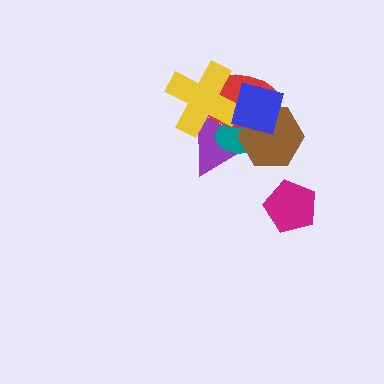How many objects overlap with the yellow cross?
4 objects overlap with the yellow cross.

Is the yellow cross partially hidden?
Yes, it is partially covered by another shape.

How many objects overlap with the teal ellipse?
5 objects overlap with the teal ellipse.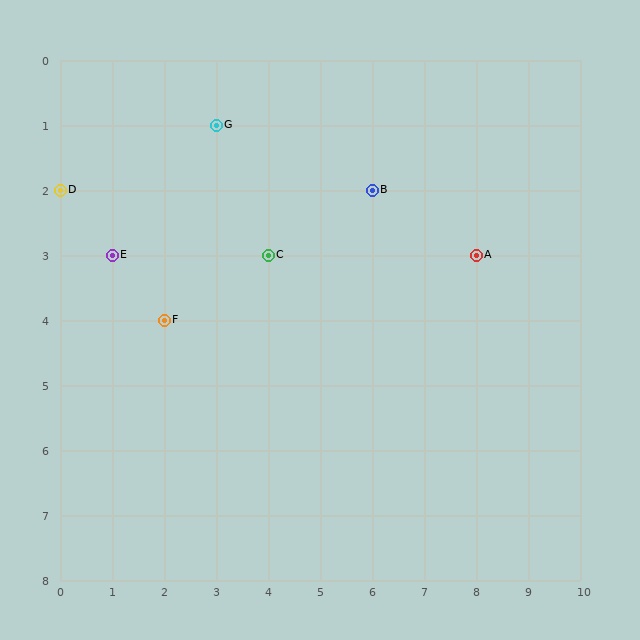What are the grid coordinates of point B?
Point B is at grid coordinates (6, 2).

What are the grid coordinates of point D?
Point D is at grid coordinates (0, 2).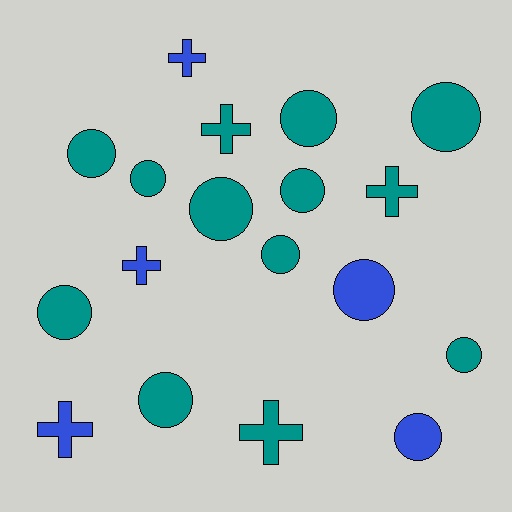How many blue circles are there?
There are 2 blue circles.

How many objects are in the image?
There are 18 objects.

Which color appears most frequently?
Teal, with 13 objects.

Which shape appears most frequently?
Circle, with 12 objects.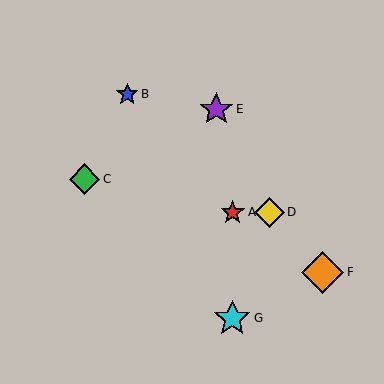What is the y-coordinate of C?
Object C is at y≈179.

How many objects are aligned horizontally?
2 objects (A, D) are aligned horizontally.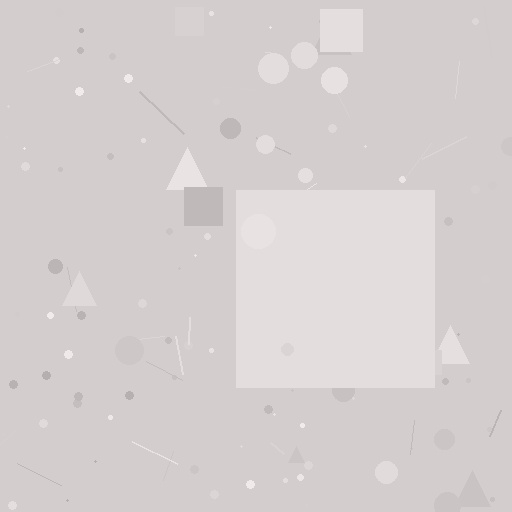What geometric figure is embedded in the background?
A square is embedded in the background.